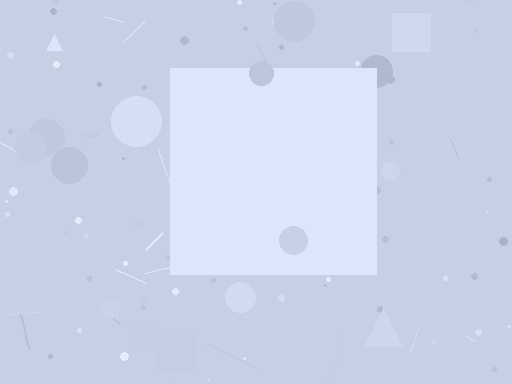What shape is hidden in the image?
A square is hidden in the image.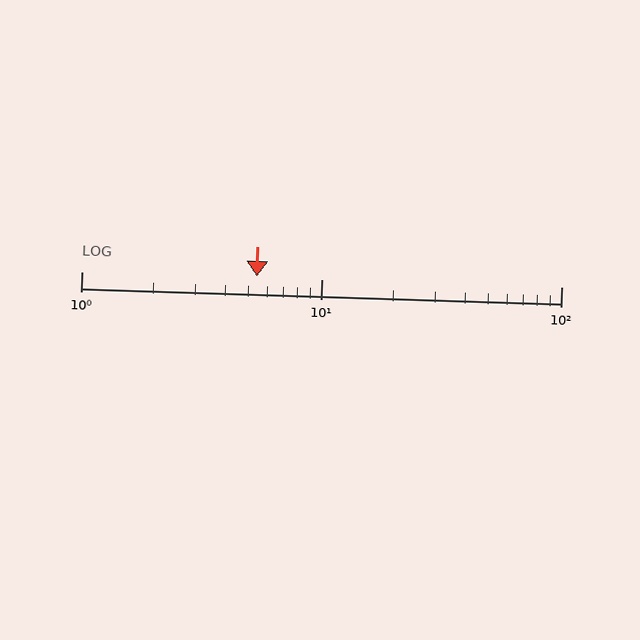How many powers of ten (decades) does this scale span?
The scale spans 2 decades, from 1 to 100.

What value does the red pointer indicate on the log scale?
The pointer indicates approximately 5.4.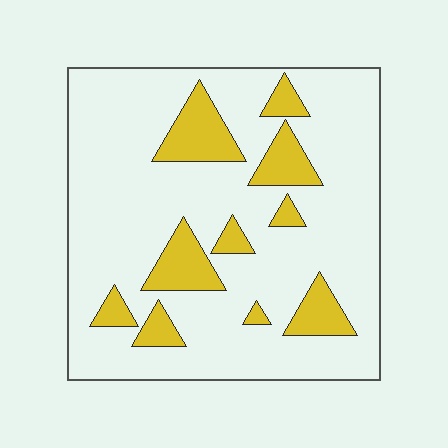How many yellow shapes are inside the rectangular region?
10.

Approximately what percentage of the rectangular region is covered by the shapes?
Approximately 20%.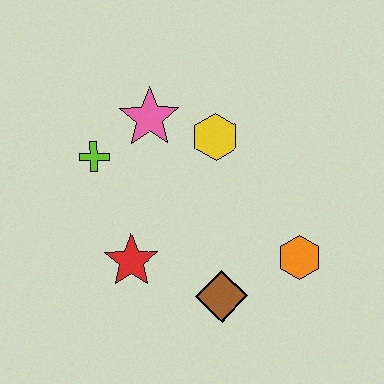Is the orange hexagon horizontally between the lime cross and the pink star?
No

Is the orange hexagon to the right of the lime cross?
Yes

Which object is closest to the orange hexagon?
The brown diamond is closest to the orange hexagon.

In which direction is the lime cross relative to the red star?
The lime cross is above the red star.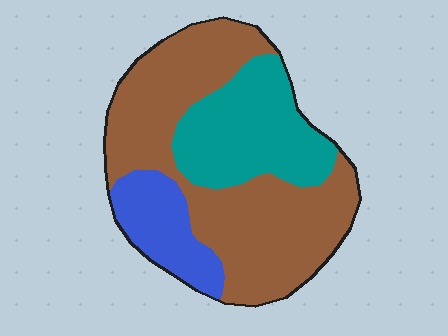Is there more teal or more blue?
Teal.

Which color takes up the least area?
Blue, at roughly 15%.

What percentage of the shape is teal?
Teal covers roughly 30% of the shape.